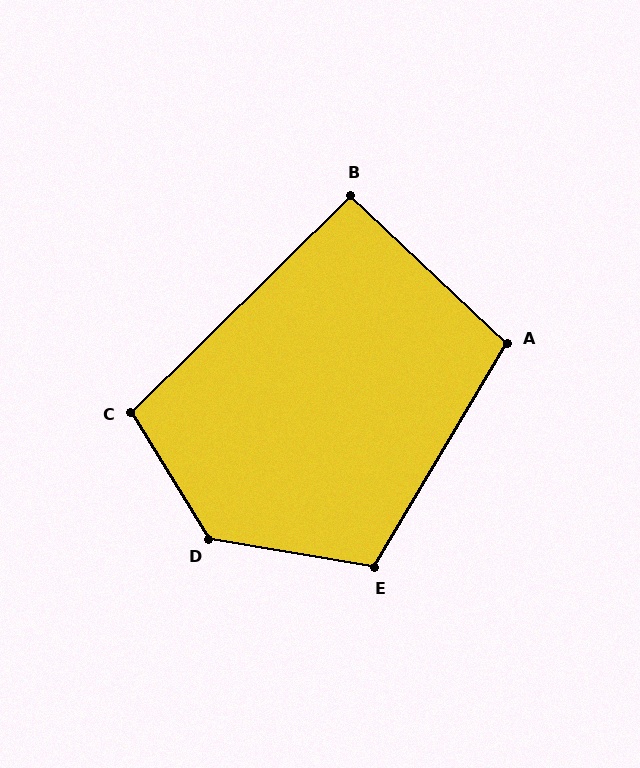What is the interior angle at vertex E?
Approximately 111 degrees (obtuse).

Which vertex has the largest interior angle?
D, at approximately 131 degrees.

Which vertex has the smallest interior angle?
B, at approximately 92 degrees.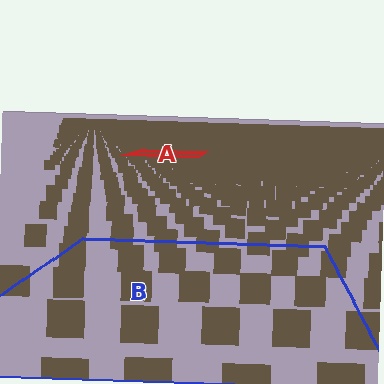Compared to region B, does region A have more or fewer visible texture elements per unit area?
Region A has more texture elements per unit area — they are packed more densely because it is farther away.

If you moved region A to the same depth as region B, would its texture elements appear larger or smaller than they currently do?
They would appear larger. At a closer depth, the same texture elements are projected at a bigger on-screen size.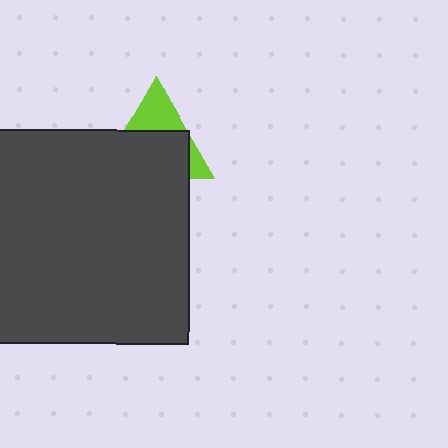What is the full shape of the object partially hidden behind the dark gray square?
The partially hidden object is a lime triangle.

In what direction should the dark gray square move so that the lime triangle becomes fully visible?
The dark gray square should move down. That is the shortest direction to clear the overlap and leave the lime triangle fully visible.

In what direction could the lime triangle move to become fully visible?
The lime triangle could move up. That would shift it out from behind the dark gray square entirely.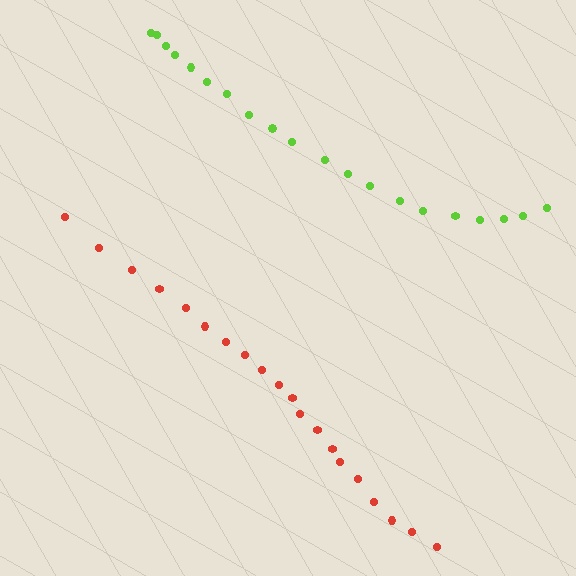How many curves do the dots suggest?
There are 2 distinct paths.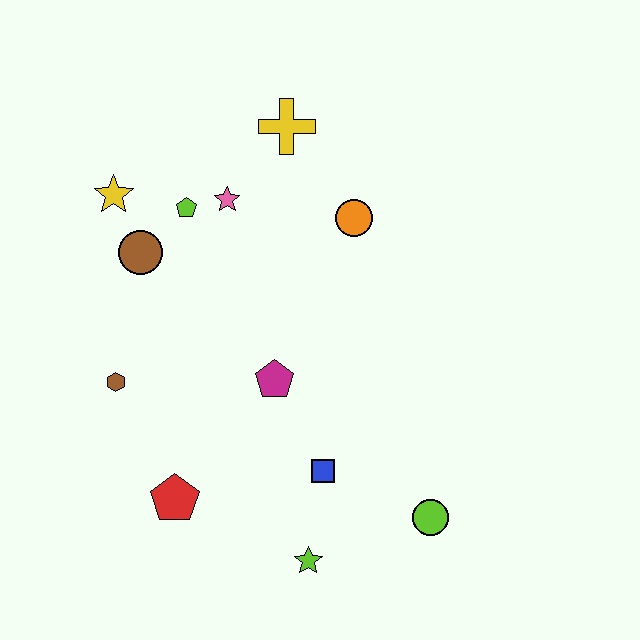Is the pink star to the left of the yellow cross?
Yes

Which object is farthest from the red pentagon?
The yellow cross is farthest from the red pentagon.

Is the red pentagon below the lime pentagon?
Yes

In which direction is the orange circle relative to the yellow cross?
The orange circle is below the yellow cross.